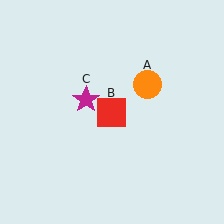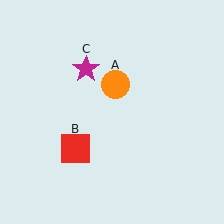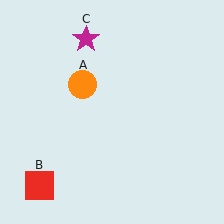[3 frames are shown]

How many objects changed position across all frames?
3 objects changed position: orange circle (object A), red square (object B), magenta star (object C).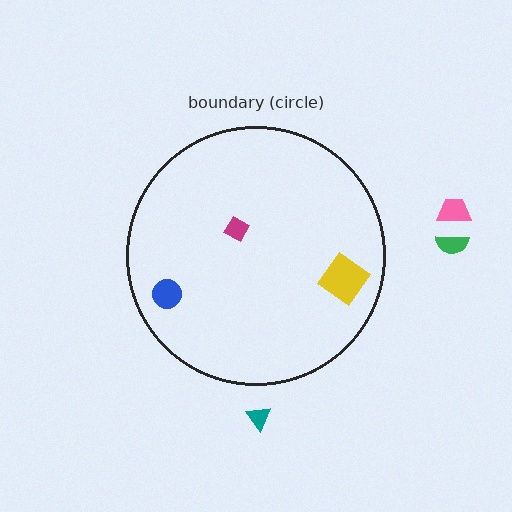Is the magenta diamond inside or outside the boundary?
Inside.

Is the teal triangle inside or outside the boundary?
Outside.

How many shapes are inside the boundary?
3 inside, 3 outside.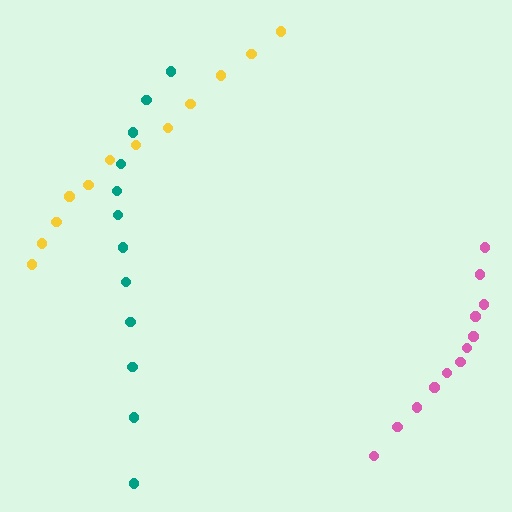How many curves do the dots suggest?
There are 3 distinct paths.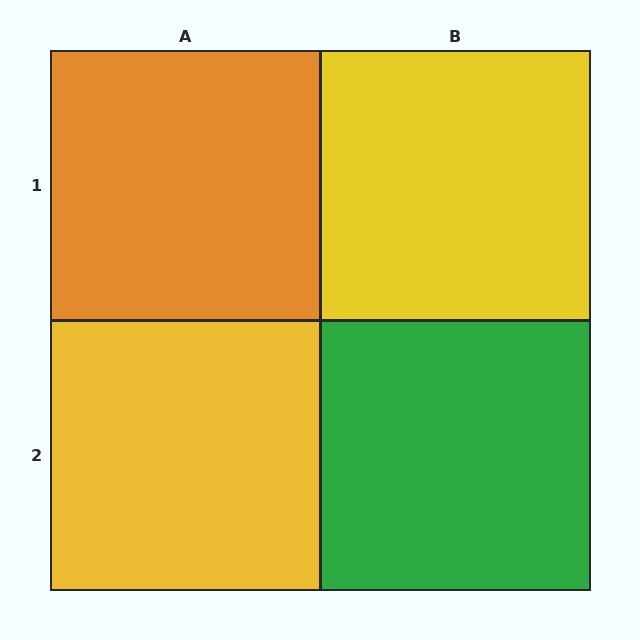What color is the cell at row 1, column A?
Orange.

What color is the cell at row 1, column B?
Yellow.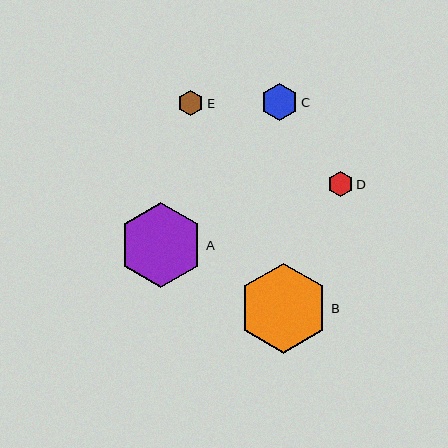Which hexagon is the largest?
Hexagon B is the largest with a size of approximately 90 pixels.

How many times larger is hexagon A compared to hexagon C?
Hexagon A is approximately 2.3 times the size of hexagon C.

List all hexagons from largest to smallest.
From largest to smallest: B, A, C, E, D.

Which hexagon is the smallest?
Hexagon D is the smallest with a size of approximately 25 pixels.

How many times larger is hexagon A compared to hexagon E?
Hexagon A is approximately 3.3 times the size of hexagon E.